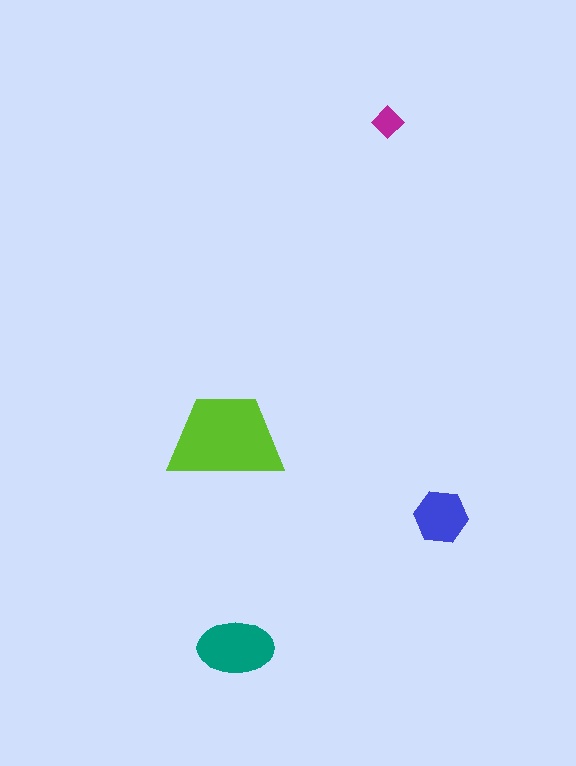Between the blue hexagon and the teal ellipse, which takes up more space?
The teal ellipse.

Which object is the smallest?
The magenta diamond.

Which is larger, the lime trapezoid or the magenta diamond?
The lime trapezoid.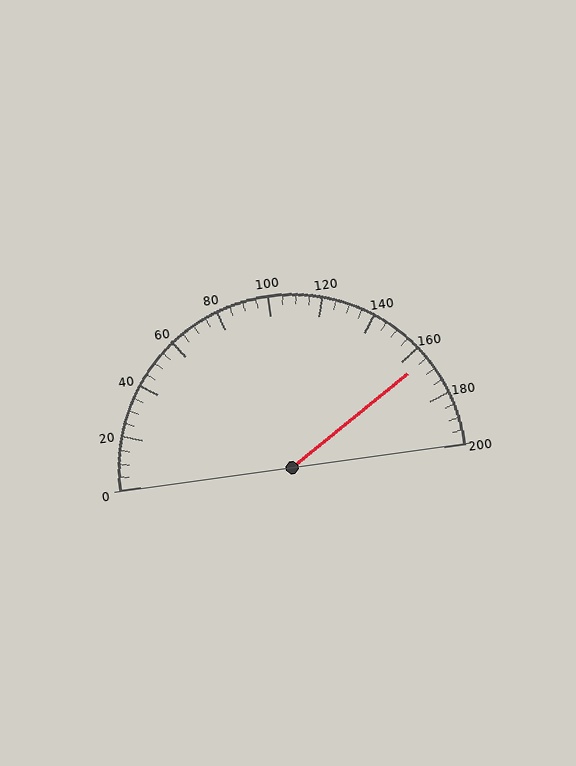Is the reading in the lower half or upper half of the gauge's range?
The reading is in the upper half of the range (0 to 200).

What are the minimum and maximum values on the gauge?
The gauge ranges from 0 to 200.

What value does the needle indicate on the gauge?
The needle indicates approximately 165.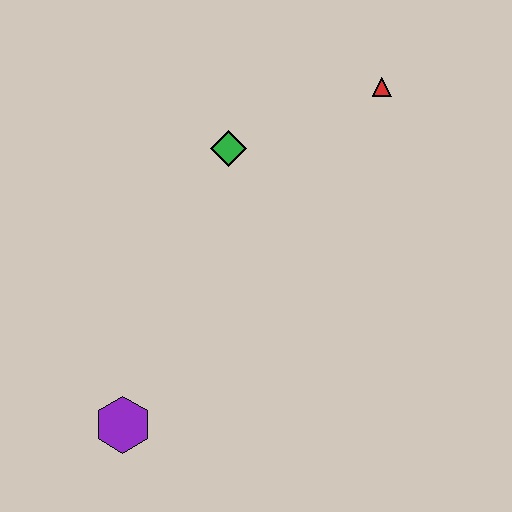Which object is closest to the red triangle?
The green diamond is closest to the red triangle.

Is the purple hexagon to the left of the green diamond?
Yes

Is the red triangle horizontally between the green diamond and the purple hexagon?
No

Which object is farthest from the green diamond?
The purple hexagon is farthest from the green diamond.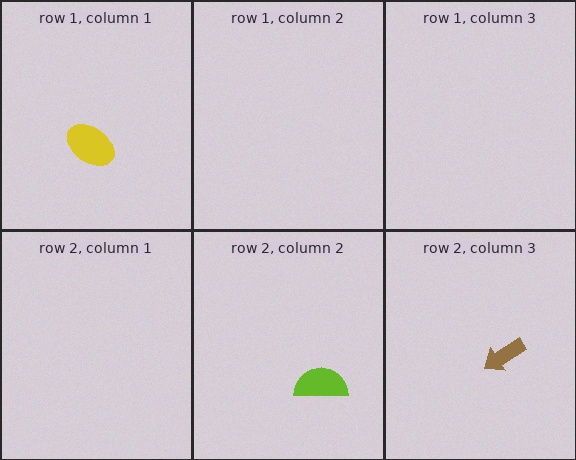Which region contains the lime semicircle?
The row 2, column 2 region.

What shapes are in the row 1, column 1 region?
The yellow ellipse.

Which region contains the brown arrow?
The row 2, column 3 region.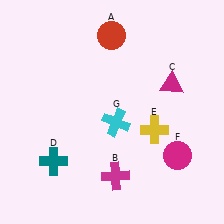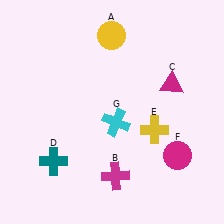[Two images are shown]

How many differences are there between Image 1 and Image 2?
There is 1 difference between the two images.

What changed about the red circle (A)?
In Image 1, A is red. In Image 2, it changed to yellow.